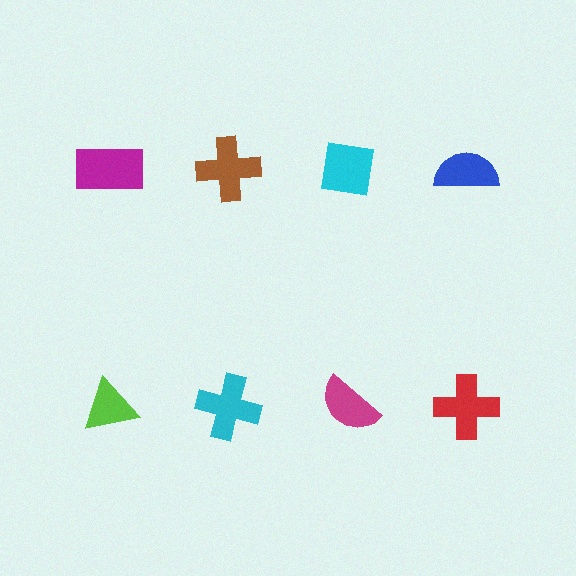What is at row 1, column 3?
A cyan square.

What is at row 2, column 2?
A cyan cross.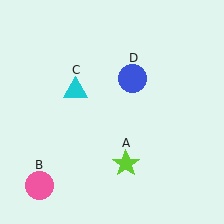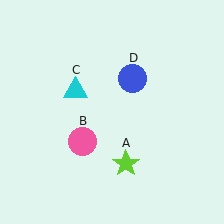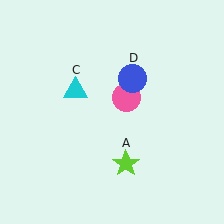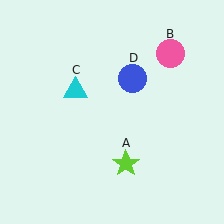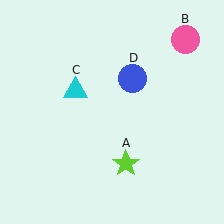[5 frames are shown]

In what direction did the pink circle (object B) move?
The pink circle (object B) moved up and to the right.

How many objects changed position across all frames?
1 object changed position: pink circle (object B).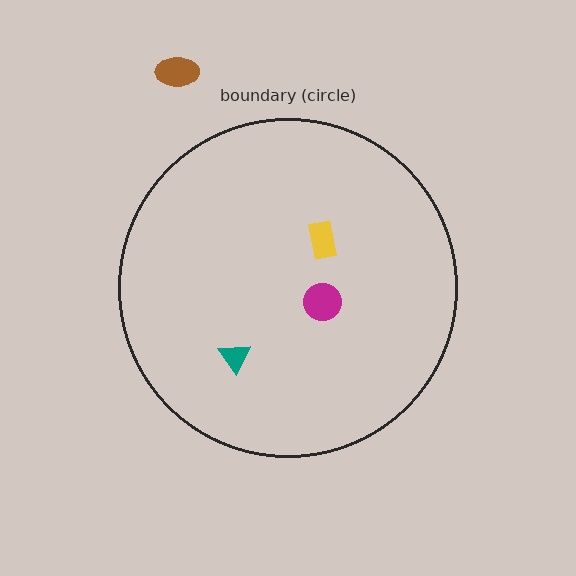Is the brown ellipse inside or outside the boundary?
Outside.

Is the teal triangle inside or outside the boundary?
Inside.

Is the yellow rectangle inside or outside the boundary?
Inside.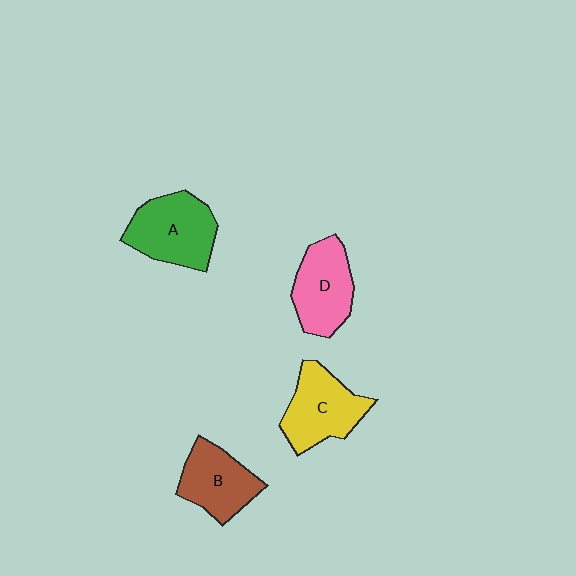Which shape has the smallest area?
Shape B (brown).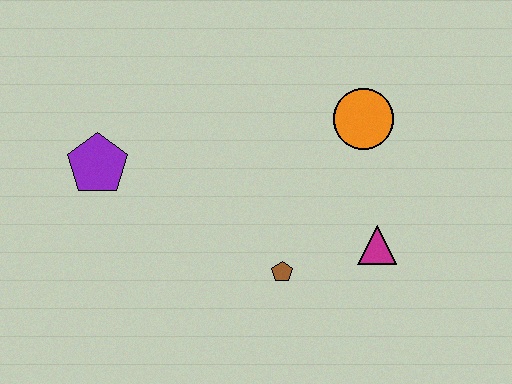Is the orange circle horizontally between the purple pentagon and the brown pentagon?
No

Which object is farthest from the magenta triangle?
The purple pentagon is farthest from the magenta triangle.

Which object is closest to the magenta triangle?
The brown pentagon is closest to the magenta triangle.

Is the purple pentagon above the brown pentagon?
Yes